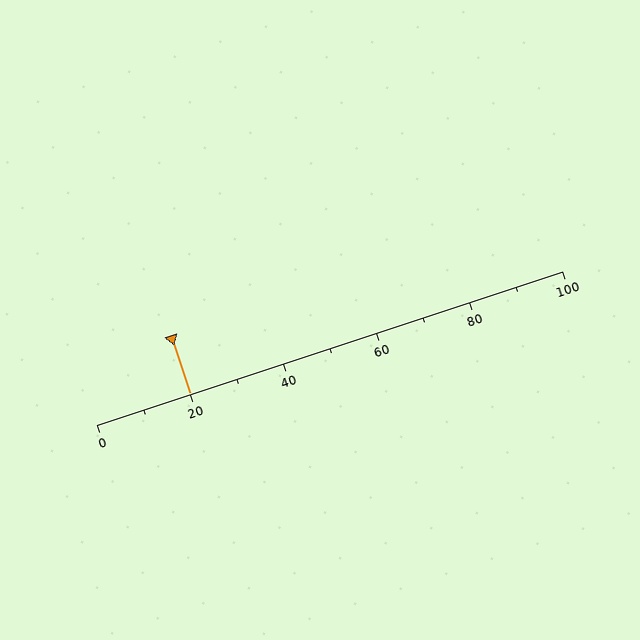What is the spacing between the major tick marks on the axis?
The major ticks are spaced 20 apart.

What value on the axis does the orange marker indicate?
The marker indicates approximately 20.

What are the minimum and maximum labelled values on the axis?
The axis runs from 0 to 100.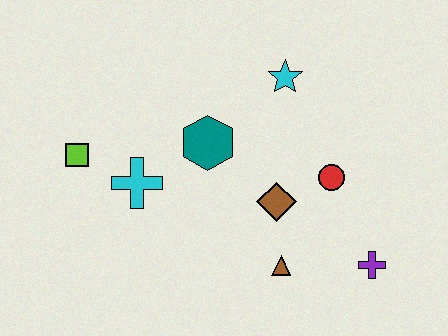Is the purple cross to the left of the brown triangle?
No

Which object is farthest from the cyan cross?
The purple cross is farthest from the cyan cross.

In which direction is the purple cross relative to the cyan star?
The purple cross is below the cyan star.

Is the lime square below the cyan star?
Yes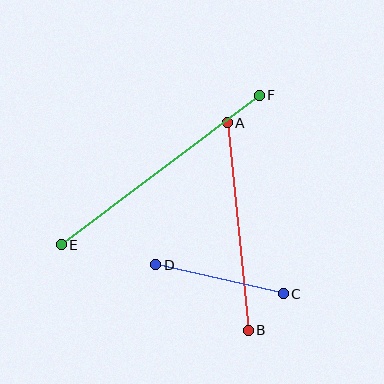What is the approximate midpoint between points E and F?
The midpoint is at approximately (160, 170) pixels.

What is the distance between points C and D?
The distance is approximately 130 pixels.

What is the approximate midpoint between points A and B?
The midpoint is at approximately (238, 226) pixels.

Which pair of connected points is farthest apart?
Points E and F are farthest apart.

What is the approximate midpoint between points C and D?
The midpoint is at approximately (219, 279) pixels.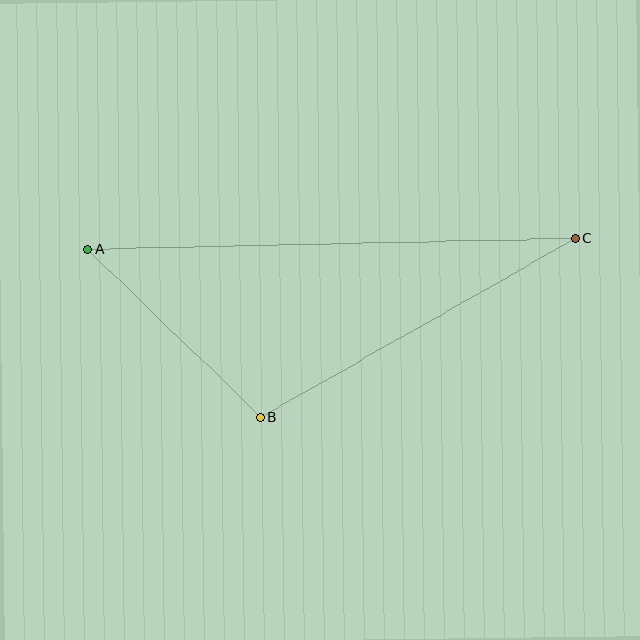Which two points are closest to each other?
Points A and B are closest to each other.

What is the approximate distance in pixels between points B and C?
The distance between B and C is approximately 362 pixels.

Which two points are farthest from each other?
Points A and C are farthest from each other.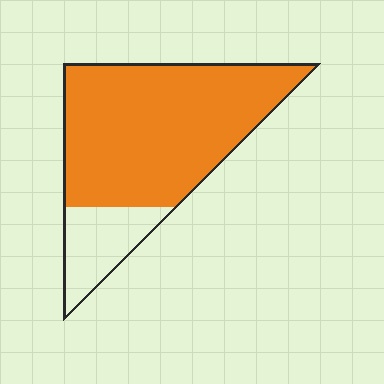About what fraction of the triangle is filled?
About four fifths (4/5).